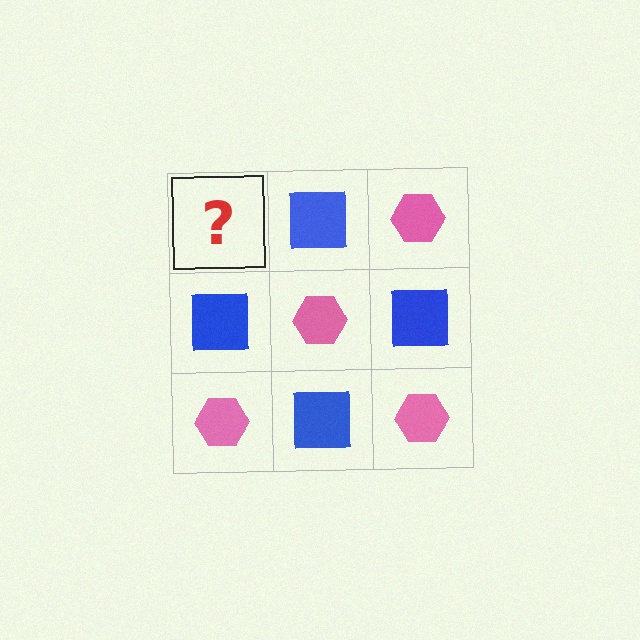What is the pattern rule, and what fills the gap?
The rule is that it alternates pink hexagon and blue square in a checkerboard pattern. The gap should be filled with a pink hexagon.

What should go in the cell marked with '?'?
The missing cell should contain a pink hexagon.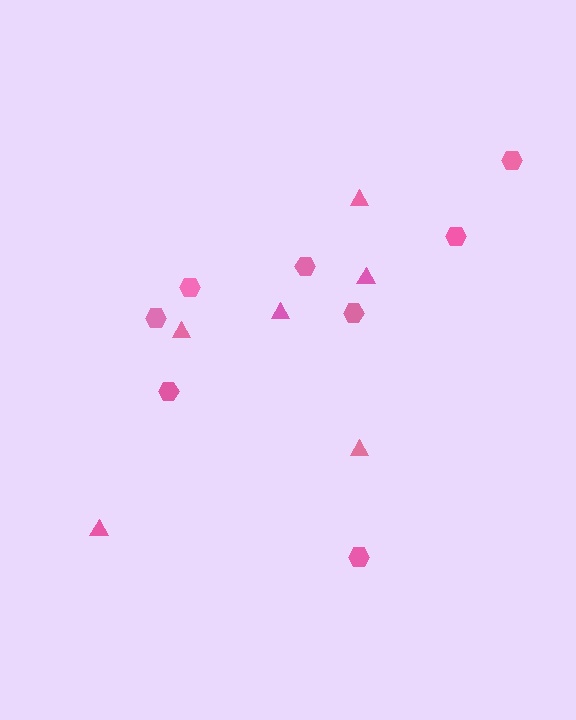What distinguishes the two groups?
There are 2 groups: one group of hexagons (8) and one group of triangles (6).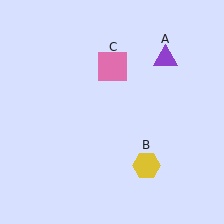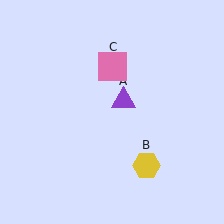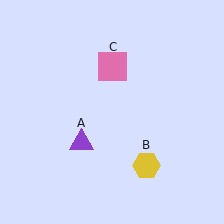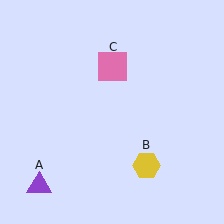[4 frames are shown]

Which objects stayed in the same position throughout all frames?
Yellow hexagon (object B) and pink square (object C) remained stationary.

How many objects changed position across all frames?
1 object changed position: purple triangle (object A).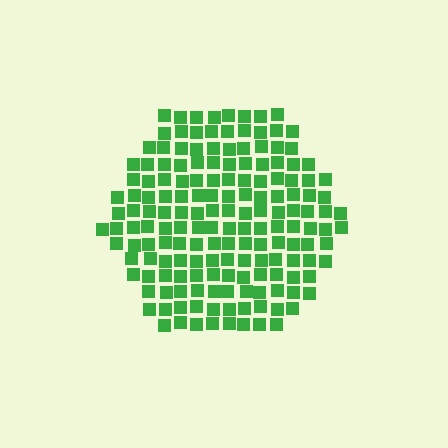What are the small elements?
The small elements are squares.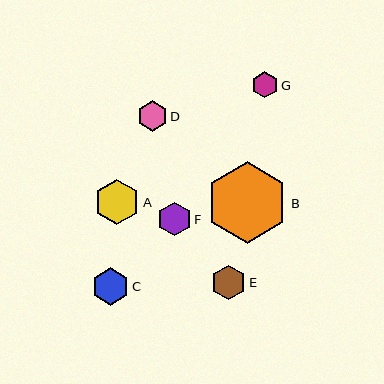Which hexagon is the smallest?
Hexagon G is the smallest with a size of approximately 26 pixels.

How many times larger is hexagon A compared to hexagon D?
Hexagon A is approximately 1.5 times the size of hexagon D.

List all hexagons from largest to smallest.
From largest to smallest: B, A, C, E, F, D, G.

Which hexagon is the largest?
Hexagon B is the largest with a size of approximately 81 pixels.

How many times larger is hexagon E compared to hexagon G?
Hexagon E is approximately 1.3 times the size of hexagon G.